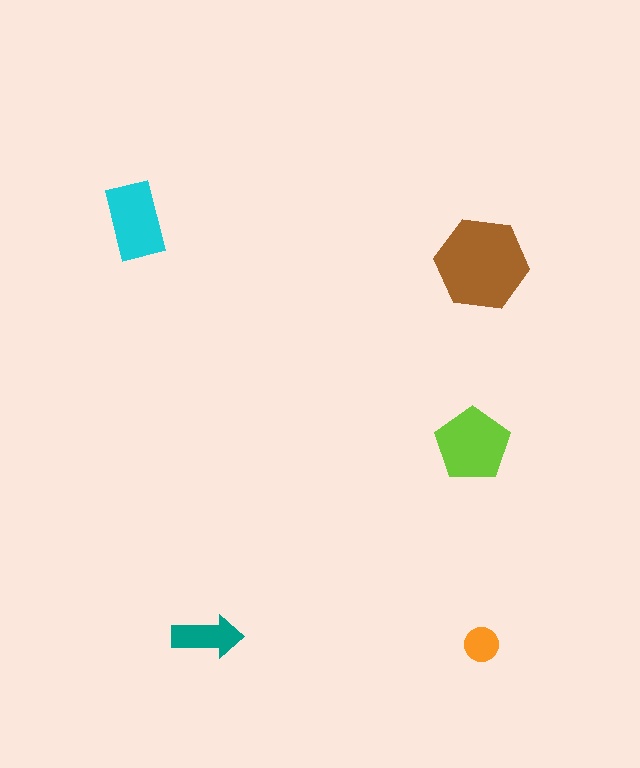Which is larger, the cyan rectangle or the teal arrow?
The cyan rectangle.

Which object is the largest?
The brown hexagon.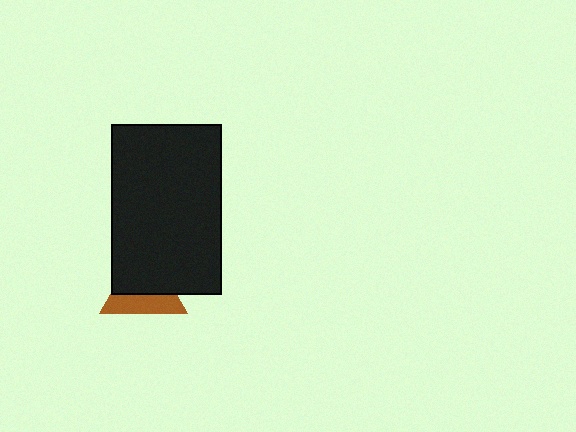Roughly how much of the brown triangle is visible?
A small part of it is visible (roughly 41%).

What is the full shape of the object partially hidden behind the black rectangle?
The partially hidden object is a brown triangle.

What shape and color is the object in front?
The object in front is a black rectangle.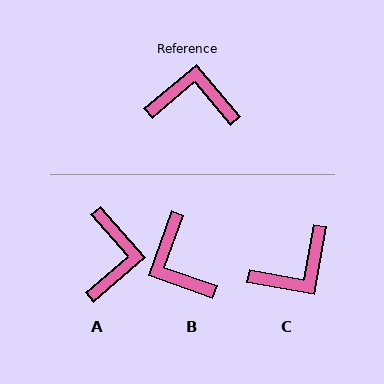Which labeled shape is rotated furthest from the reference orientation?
C, about 140 degrees away.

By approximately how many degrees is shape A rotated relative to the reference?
Approximately 89 degrees clockwise.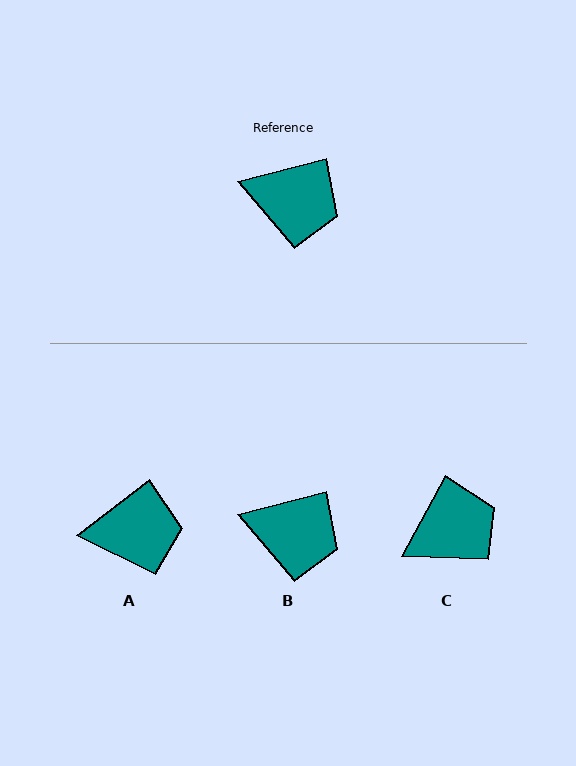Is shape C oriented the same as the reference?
No, it is off by about 47 degrees.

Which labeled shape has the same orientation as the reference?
B.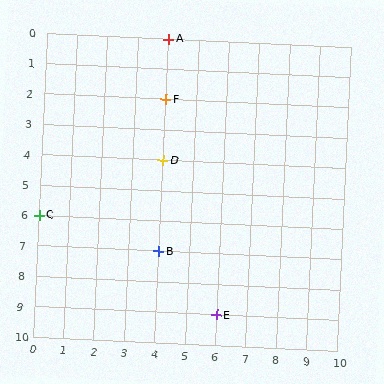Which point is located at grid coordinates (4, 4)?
Point D is at (4, 4).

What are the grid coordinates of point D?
Point D is at grid coordinates (4, 4).